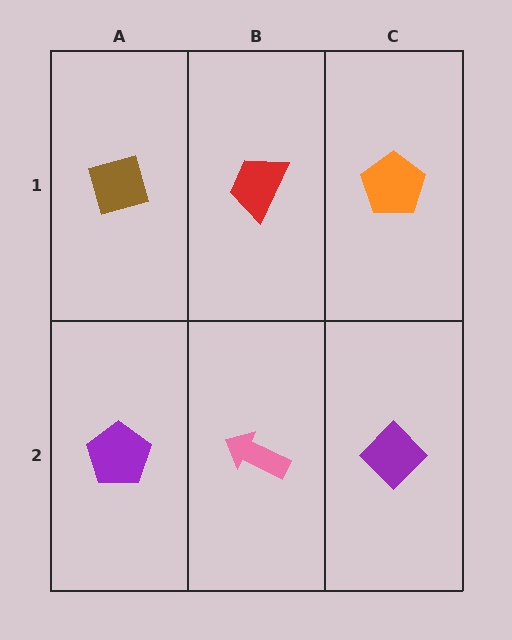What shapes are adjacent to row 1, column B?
A pink arrow (row 2, column B), a brown diamond (row 1, column A), an orange pentagon (row 1, column C).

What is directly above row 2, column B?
A red trapezoid.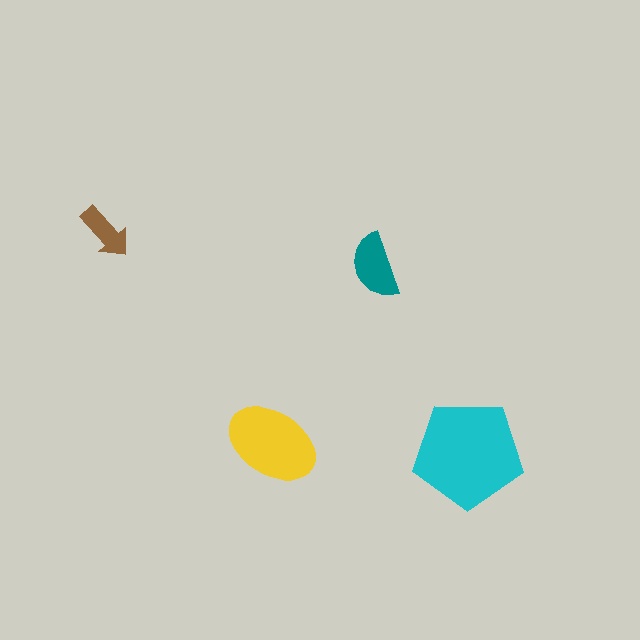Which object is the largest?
The cyan pentagon.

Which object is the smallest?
The brown arrow.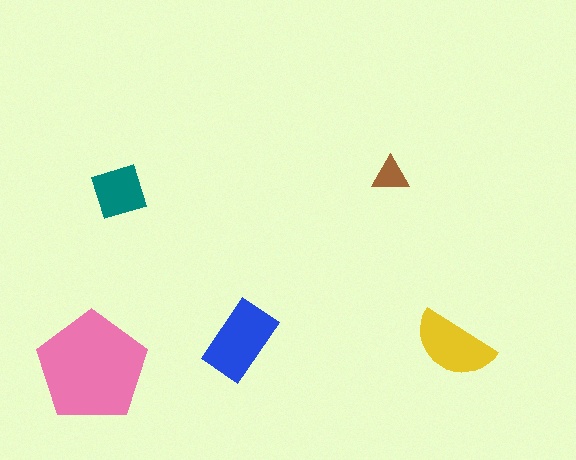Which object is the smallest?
The brown triangle.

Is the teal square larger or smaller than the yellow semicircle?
Smaller.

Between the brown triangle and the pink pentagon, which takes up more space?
The pink pentagon.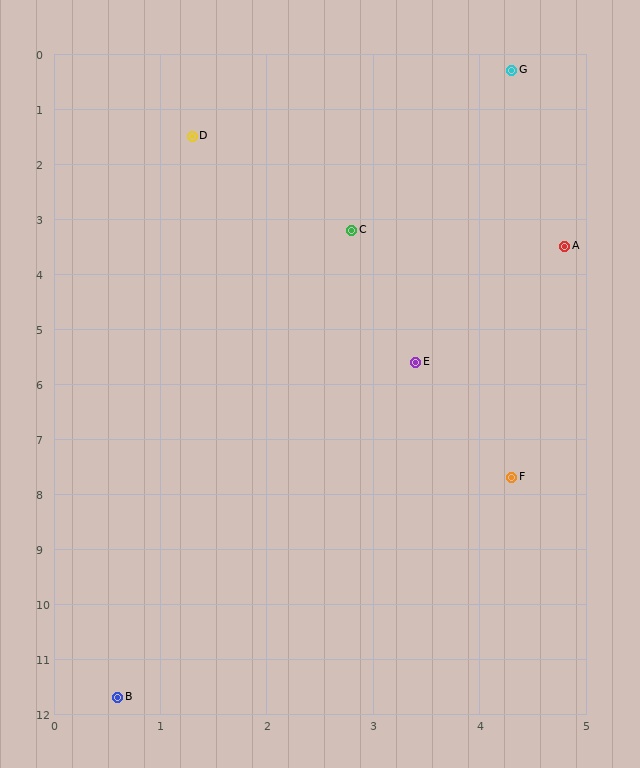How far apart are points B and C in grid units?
Points B and C are about 8.8 grid units apart.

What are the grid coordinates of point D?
Point D is at approximately (1.3, 1.5).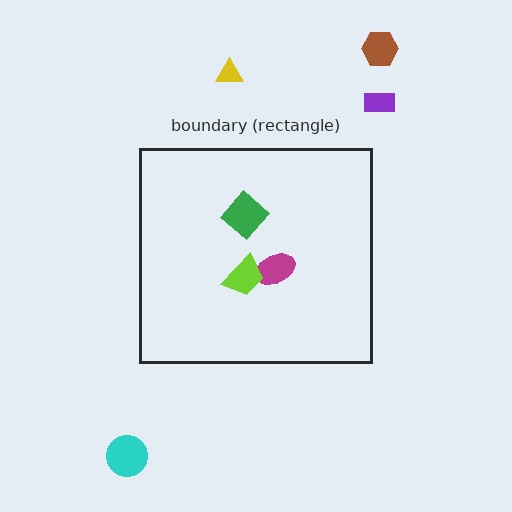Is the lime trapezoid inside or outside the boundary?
Inside.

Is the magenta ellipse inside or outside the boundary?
Inside.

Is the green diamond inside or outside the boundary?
Inside.